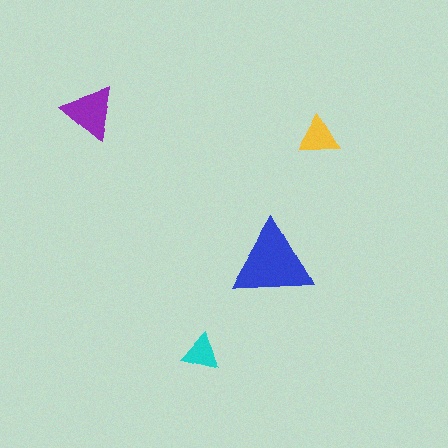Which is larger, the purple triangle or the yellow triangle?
The purple one.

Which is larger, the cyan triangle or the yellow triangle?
The yellow one.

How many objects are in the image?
There are 4 objects in the image.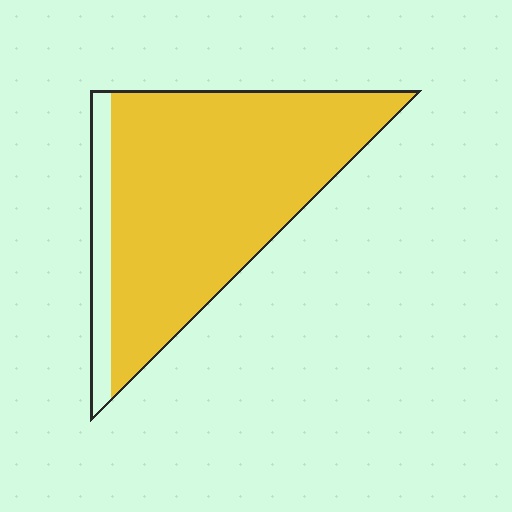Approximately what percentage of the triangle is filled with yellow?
Approximately 90%.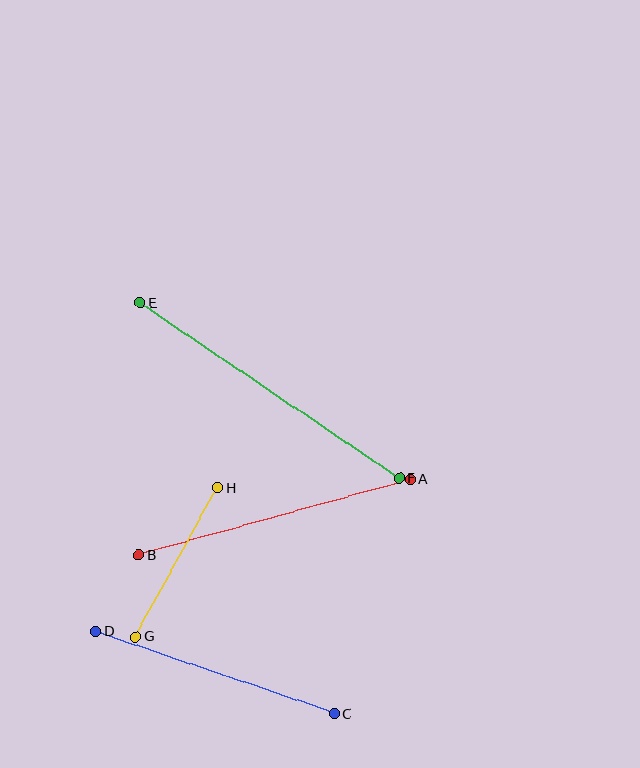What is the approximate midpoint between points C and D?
The midpoint is at approximately (215, 673) pixels.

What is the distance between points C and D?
The distance is approximately 253 pixels.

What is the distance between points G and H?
The distance is approximately 170 pixels.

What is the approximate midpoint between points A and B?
The midpoint is at approximately (274, 518) pixels.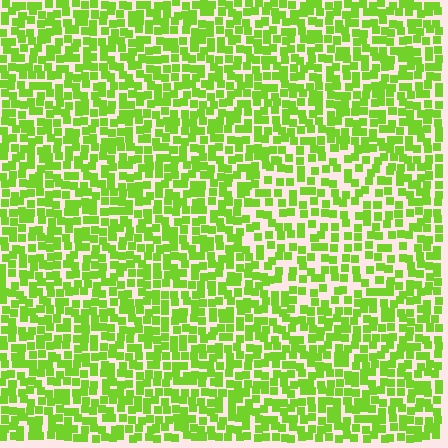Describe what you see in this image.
The image contains small lime elements arranged at two different densities. A circle-shaped region is visible where the elements are less densely packed than the surrounding area.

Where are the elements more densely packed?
The elements are more densely packed outside the circle boundary.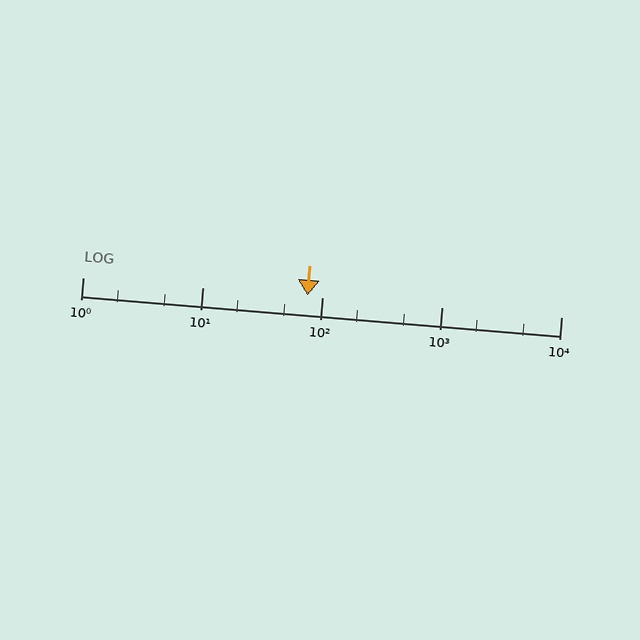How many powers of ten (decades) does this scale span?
The scale spans 4 decades, from 1 to 10000.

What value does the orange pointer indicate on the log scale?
The pointer indicates approximately 76.